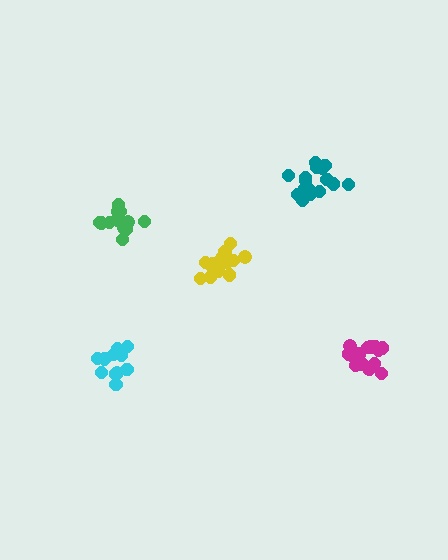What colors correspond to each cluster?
The clusters are colored: green, cyan, teal, yellow, magenta.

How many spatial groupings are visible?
There are 5 spatial groupings.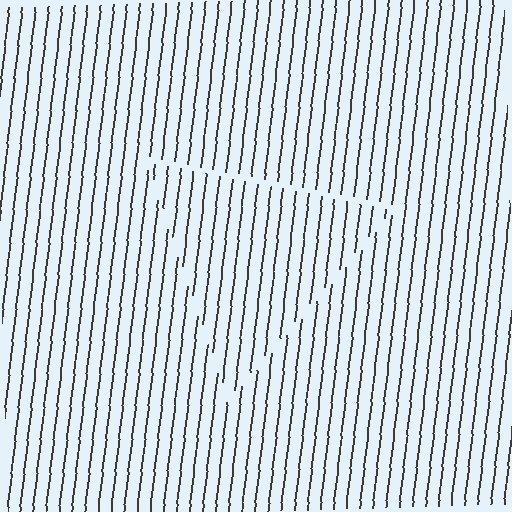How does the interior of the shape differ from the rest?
The interior of the shape contains the same grating, shifted by half a period — the contour is defined by the phase discontinuity where line-ends from the inner and outer gratings abut.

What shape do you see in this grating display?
An illusory triangle. The interior of the shape contains the same grating, shifted by half a period — the contour is defined by the phase discontinuity where line-ends from the inner and outer gratings abut.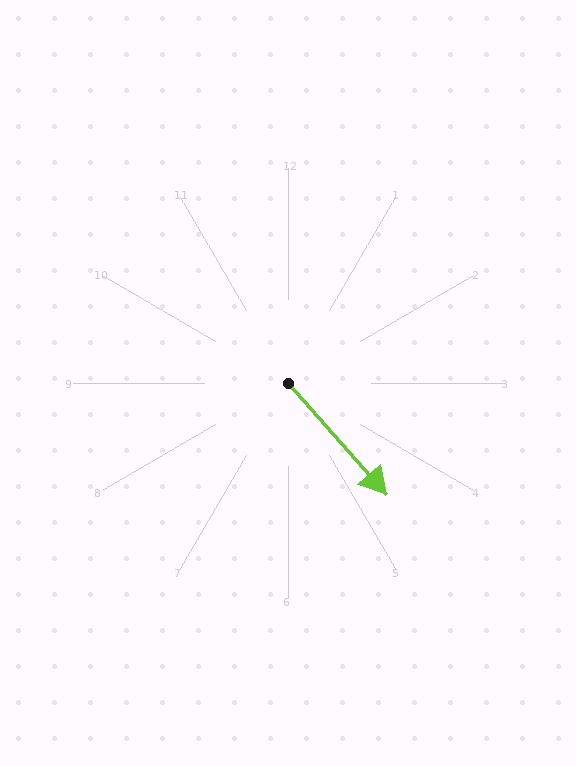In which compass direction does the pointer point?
Southeast.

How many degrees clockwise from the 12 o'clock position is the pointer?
Approximately 139 degrees.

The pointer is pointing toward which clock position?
Roughly 5 o'clock.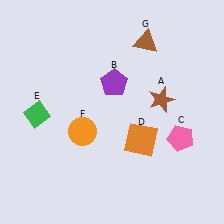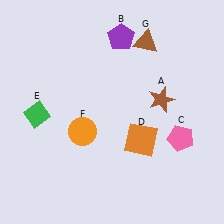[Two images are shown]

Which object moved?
The purple pentagon (B) moved up.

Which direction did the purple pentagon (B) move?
The purple pentagon (B) moved up.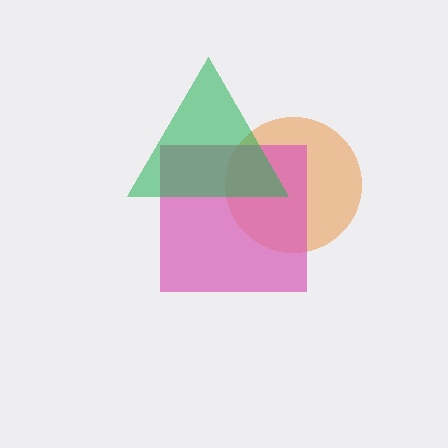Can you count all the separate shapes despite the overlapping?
Yes, there are 3 separate shapes.